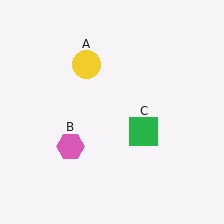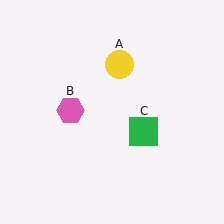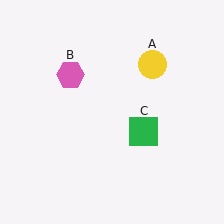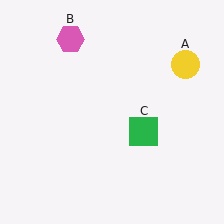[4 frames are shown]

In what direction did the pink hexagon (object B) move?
The pink hexagon (object B) moved up.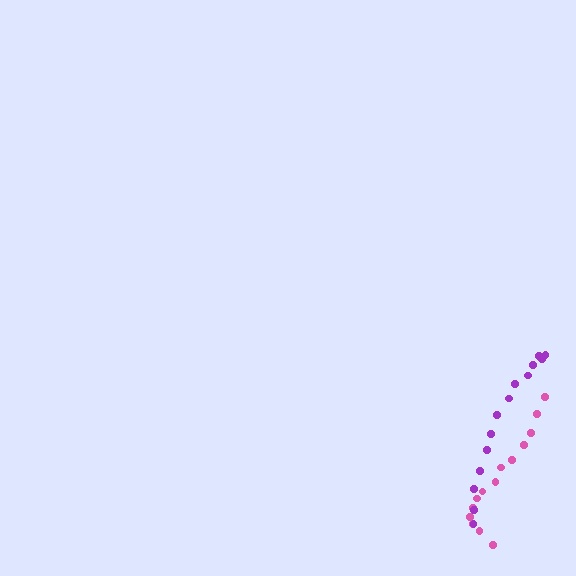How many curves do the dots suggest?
There are 2 distinct paths.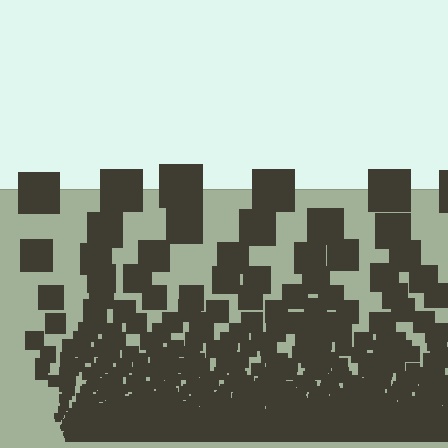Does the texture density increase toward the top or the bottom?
Density increases toward the bottom.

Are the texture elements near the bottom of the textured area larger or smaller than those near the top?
Smaller. The gradient is inverted — elements near the bottom are smaller and denser.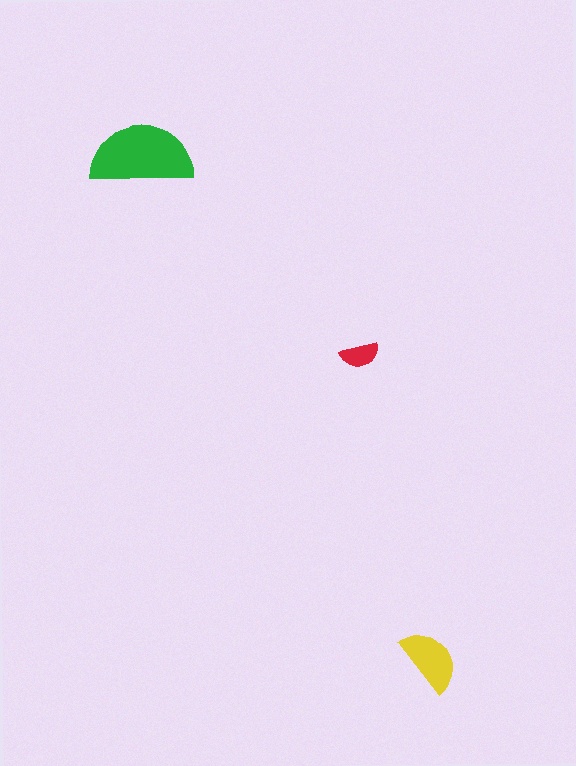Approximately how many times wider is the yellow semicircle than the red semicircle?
About 1.5 times wider.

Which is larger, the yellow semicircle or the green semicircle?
The green one.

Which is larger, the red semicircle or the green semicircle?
The green one.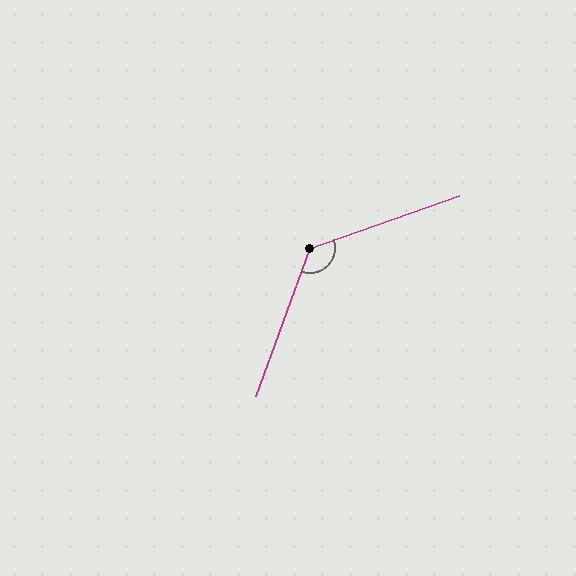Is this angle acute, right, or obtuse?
It is obtuse.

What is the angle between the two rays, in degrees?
Approximately 130 degrees.